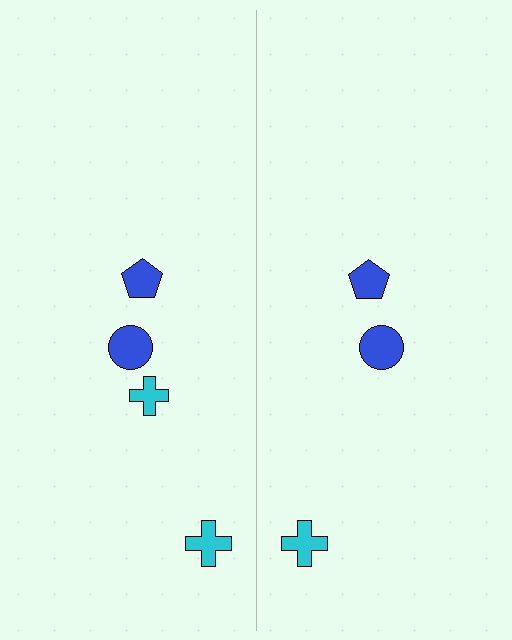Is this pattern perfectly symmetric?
No, the pattern is not perfectly symmetric. A cyan cross is missing from the right side.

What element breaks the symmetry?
A cyan cross is missing from the right side.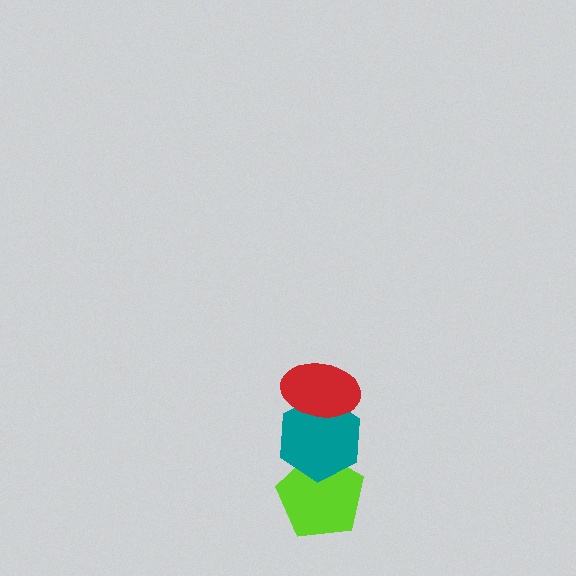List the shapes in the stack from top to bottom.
From top to bottom: the red ellipse, the teal hexagon, the lime pentagon.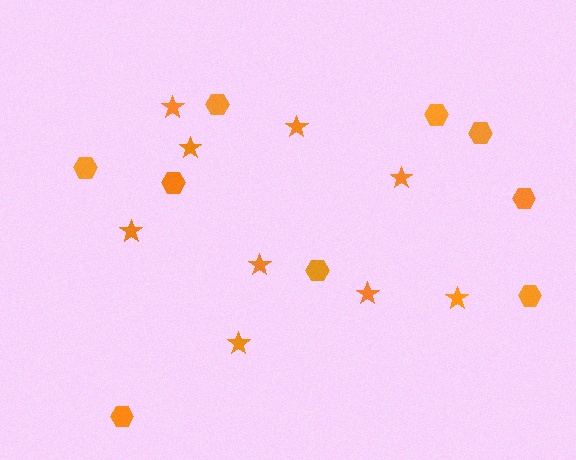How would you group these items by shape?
There are 2 groups: one group of hexagons (9) and one group of stars (9).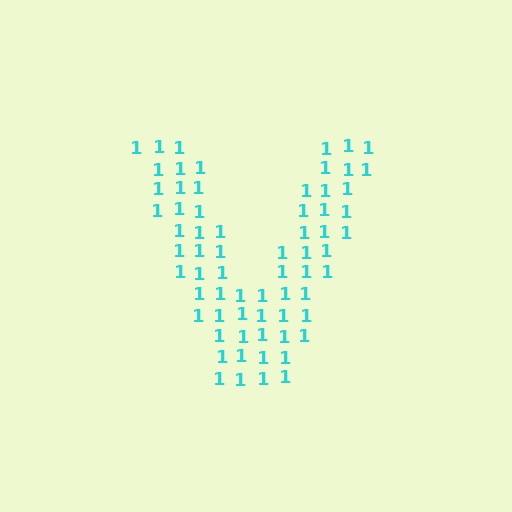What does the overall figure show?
The overall figure shows the letter V.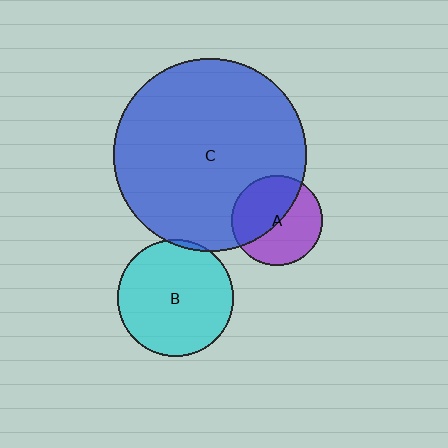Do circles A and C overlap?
Yes.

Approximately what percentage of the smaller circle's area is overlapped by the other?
Approximately 50%.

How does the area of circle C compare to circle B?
Approximately 2.7 times.